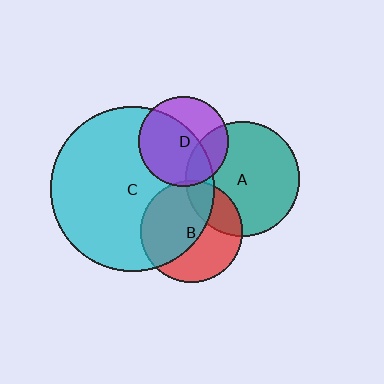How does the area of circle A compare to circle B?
Approximately 1.2 times.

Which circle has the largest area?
Circle C (cyan).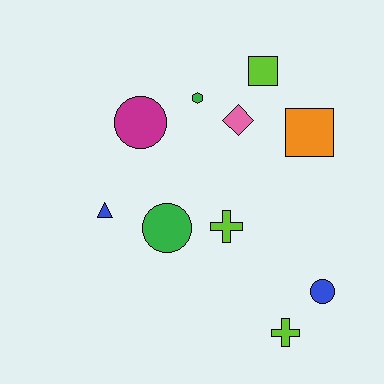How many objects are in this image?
There are 10 objects.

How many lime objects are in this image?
There are 3 lime objects.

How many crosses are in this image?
There are 2 crosses.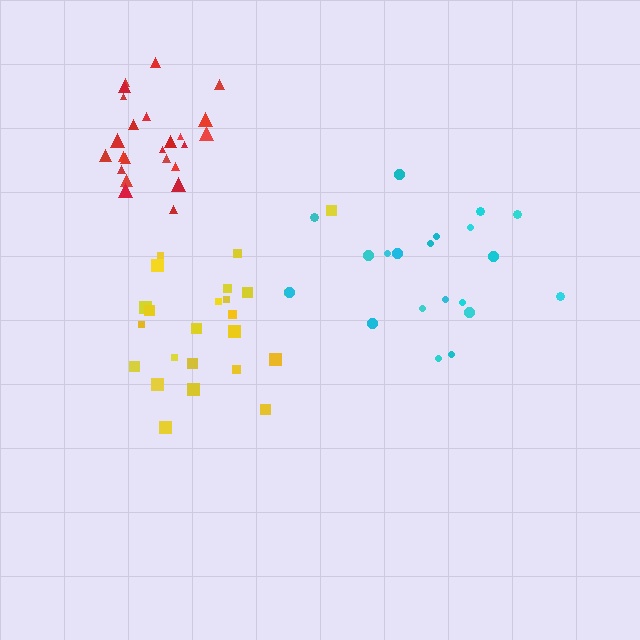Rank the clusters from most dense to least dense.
red, yellow, cyan.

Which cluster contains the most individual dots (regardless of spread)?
Yellow (24).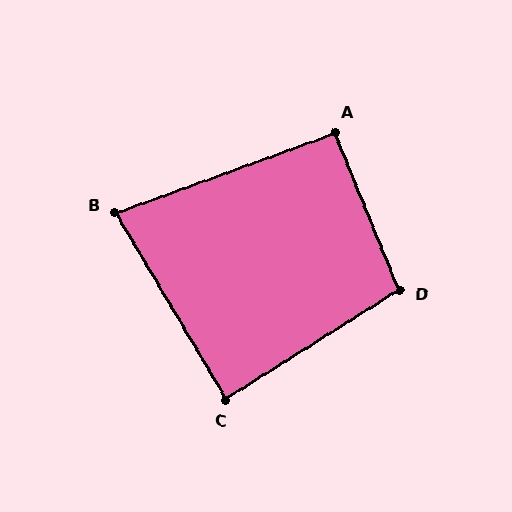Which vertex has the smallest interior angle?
B, at approximately 80 degrees.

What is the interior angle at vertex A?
Approximately 92 degrees (approximately right).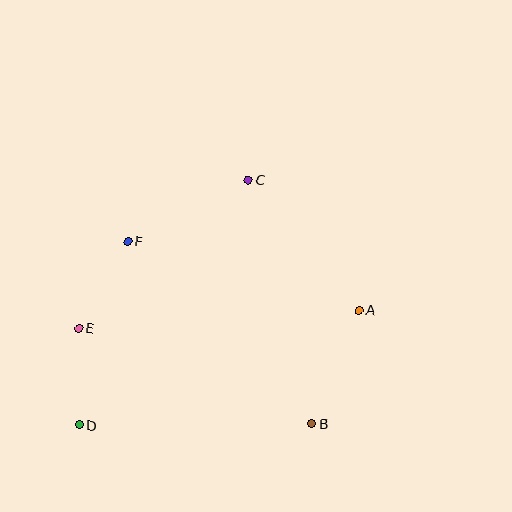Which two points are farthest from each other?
Points A and D are farthest from each other.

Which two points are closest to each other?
Points D and E are closest to each other.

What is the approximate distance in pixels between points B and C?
The distance between B and C is approximately 252 pixels.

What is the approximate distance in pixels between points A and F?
The distance between A and F is approximately 241 pixels.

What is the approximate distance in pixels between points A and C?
The distance between A and C is approximately 170 pixels.